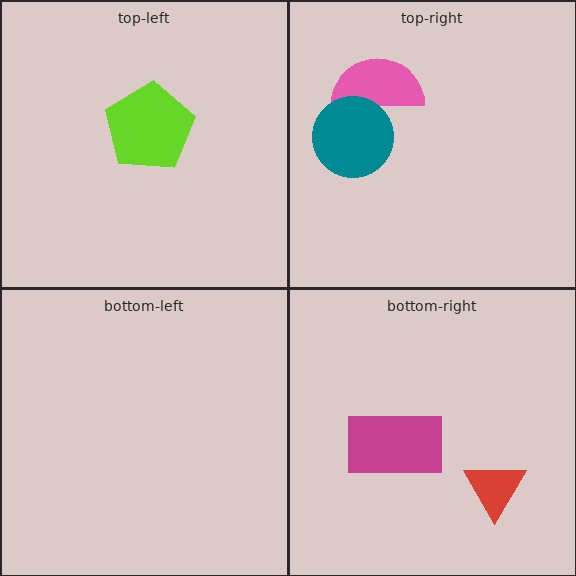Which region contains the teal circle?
The top-right region.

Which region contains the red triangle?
The bottom-right region.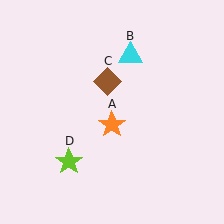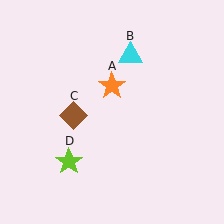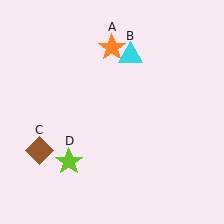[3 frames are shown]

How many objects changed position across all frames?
2 objects changed position: orange star (object A), brown diamond (object C).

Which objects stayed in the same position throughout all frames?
Cyan triangle (object B) and lime star (object D) remained stationary.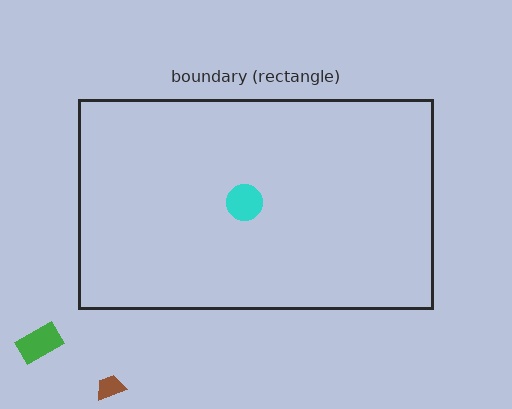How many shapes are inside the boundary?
1 inside, 2 outside.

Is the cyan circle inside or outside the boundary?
Inside.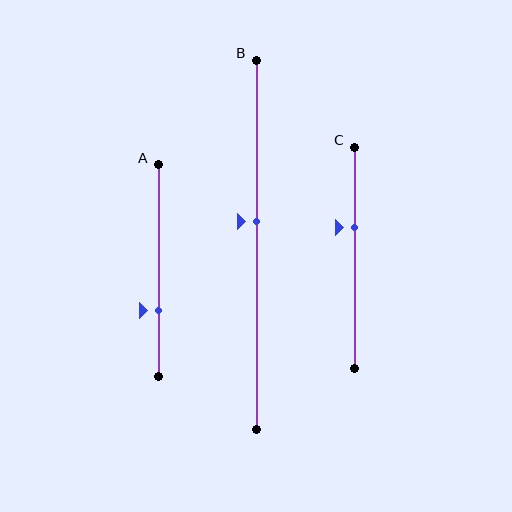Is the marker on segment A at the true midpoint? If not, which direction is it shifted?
No, the marker on segment A is shifted downward by about 19% of the segment length.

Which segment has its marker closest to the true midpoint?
Segment B has its marker closest to the true midpoint.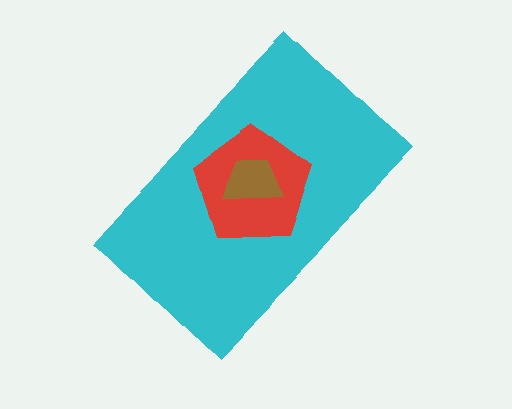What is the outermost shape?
The cyan rectangle.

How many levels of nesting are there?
3.